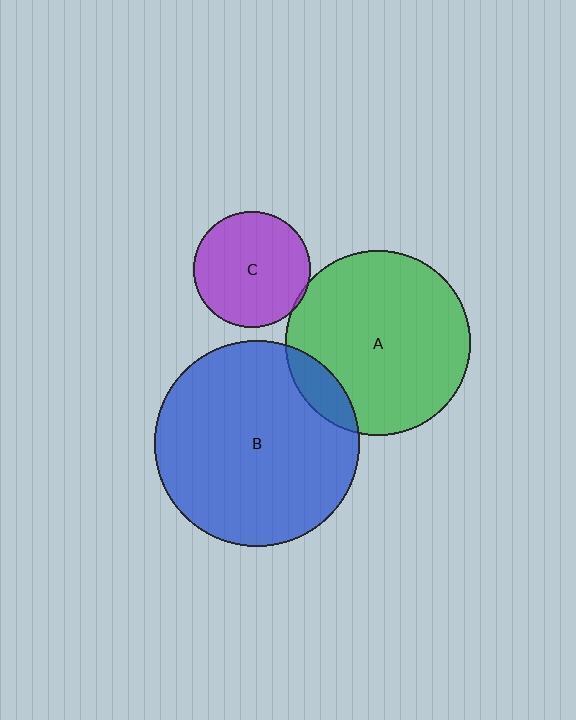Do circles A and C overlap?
Yes.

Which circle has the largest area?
Circle B (blue).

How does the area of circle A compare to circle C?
Approximately 2.5 times.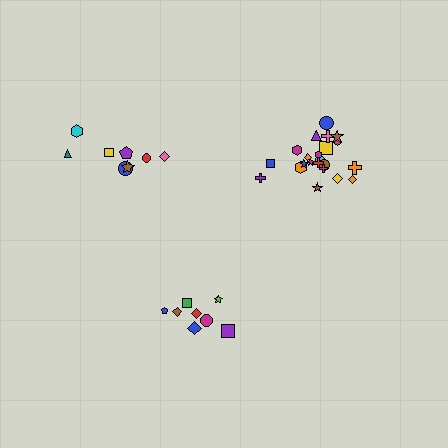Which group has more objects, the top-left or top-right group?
The top-right group.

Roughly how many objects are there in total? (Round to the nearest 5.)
Roughly 40 objects in total.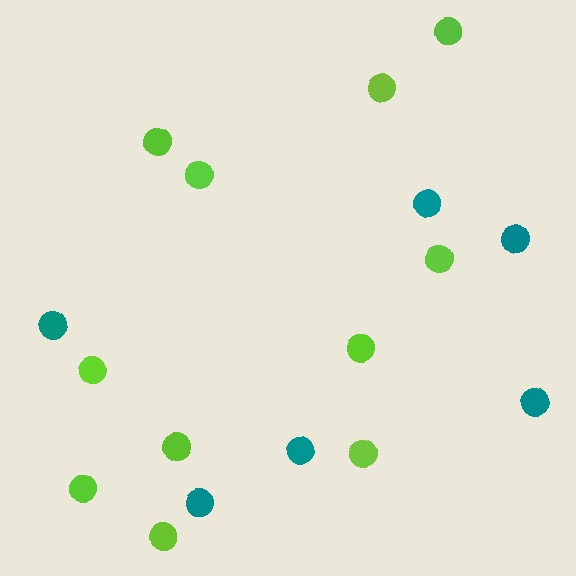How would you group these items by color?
There are 2 groups: one group of teal circles (6) and one group of lime circles (11).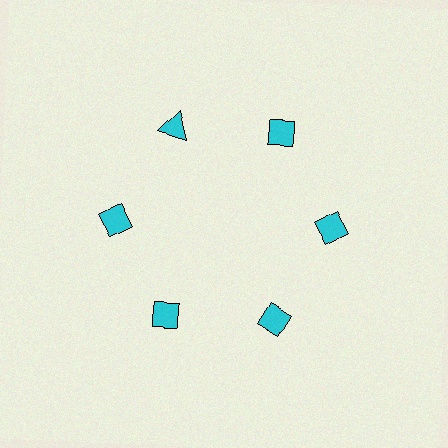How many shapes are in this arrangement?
There are 6 shapes arranged in a ring pattern.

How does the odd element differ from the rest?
It has a different shape: triangle instead of diamond.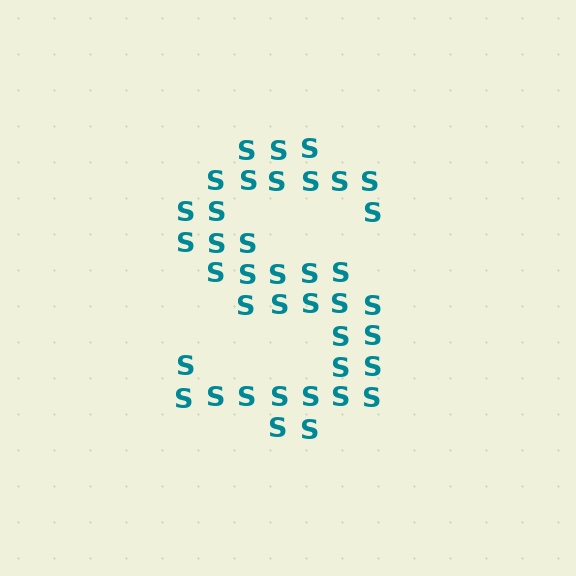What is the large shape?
The large shape is the letter S.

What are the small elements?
The small elements are letter S's.